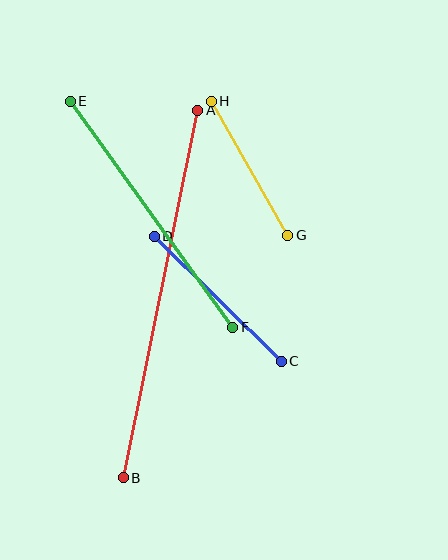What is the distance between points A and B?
The distance is approximately 375 pixels.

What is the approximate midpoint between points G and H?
The midpoint is at approximately (250, 168) pixels.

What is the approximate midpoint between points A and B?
The midpoint is at approximately (161, 294) pixels.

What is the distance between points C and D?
The distance is approximately 178 pixels.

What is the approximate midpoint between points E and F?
The midpoint is at approximately (151, 214) pixels.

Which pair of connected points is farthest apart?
Points A and B are farthest apart.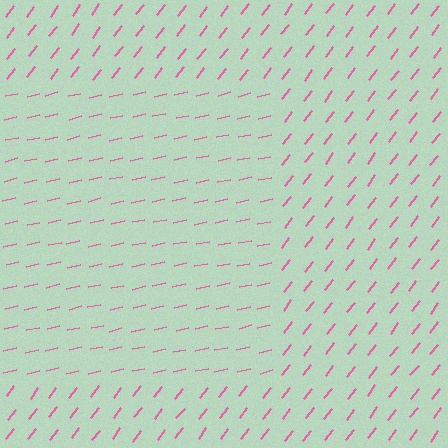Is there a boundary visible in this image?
Yes, there is a texture boundary formed by a change in line orientation.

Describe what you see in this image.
The image is filled with small pink line segments. A rectangle region in the image has lines oriented differently from the surrounding lines, creating a visible texture boundary.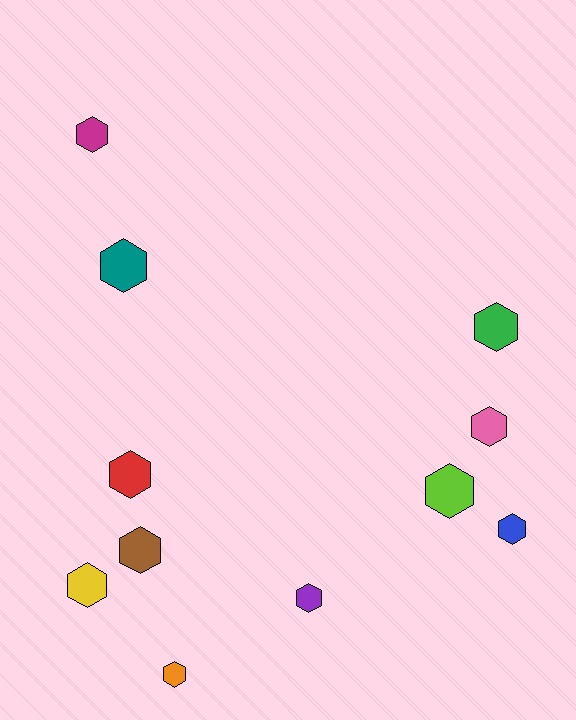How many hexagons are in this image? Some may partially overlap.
There are 11 hexagons.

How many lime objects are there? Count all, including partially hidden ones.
There is 1 lime object.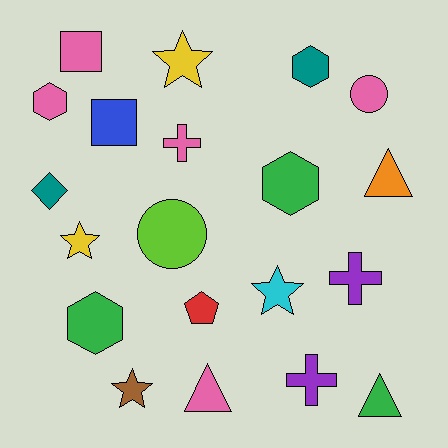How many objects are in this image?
There are 20 objects.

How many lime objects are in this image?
There is 1 lime object.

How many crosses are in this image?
There are 3 crosses.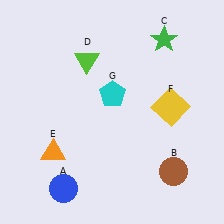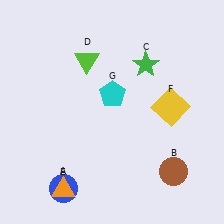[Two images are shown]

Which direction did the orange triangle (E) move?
The orange triangle (E) moved down.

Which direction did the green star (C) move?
The green star (C) moved down.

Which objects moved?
The objects that moved are: the green star (C), the orange triangle (E).